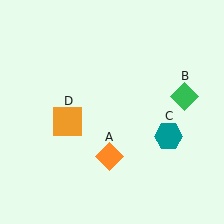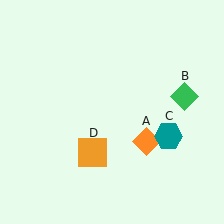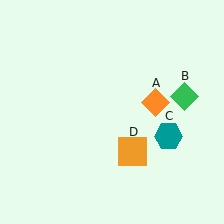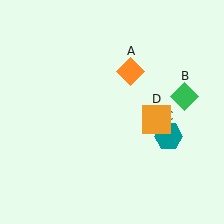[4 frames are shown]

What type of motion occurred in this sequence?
The orange diamond (object A), orange square (object D) rotated counterclockwise around the center of the scene.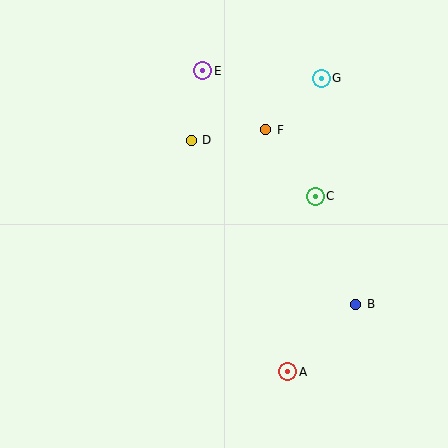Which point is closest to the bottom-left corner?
Point A is closest to the bottom-left corner.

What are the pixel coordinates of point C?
Point C is at (315, 196).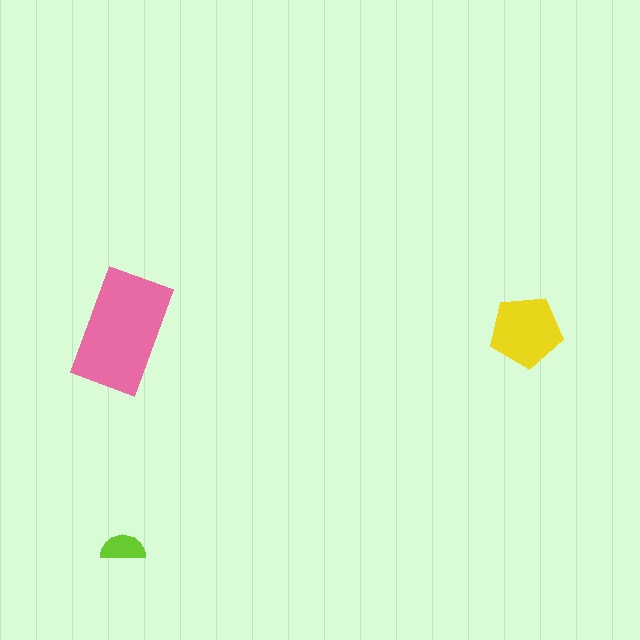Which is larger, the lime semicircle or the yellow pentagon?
The yellow pentagon.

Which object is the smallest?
The lime semicircle.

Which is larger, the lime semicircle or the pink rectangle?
The pink rectangle.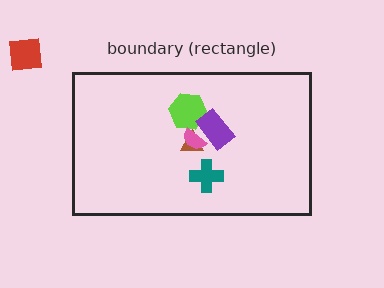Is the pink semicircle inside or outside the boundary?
Inside.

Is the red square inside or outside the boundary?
Outside.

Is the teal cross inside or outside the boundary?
Inside.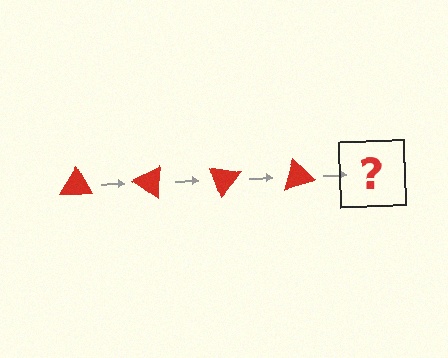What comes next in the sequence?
The next element should be a red triangle rotated 140 degrees.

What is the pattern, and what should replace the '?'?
The pattern is that the triangle rotates 35 degrees each step. The '?' should be a red triangle rotated 140 degrees.